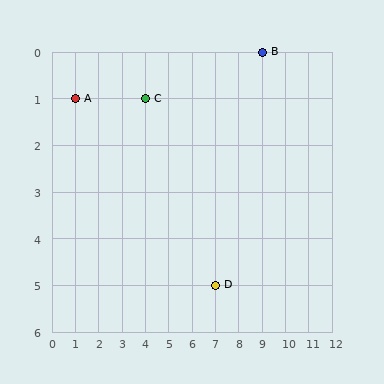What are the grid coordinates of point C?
Point C is at grid coordinates (4, 1).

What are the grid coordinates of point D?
Point D is at grid coordinates (7, 5).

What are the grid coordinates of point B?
Point B is at grid coordinates (9, 0).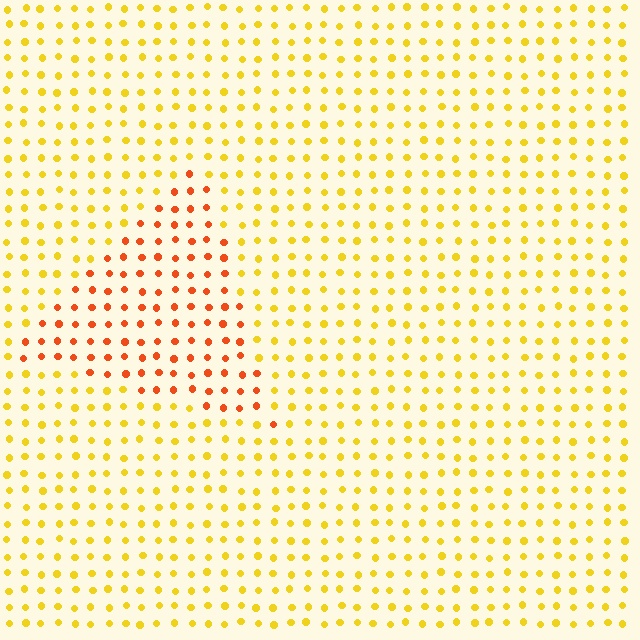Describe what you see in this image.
The image is filled with small yellow elements in a uniform arrangement. A triangle-shaped region is visible where the elements are tinted to a slightly different hue, forming a subtle color boundary.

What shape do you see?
I see a triangle.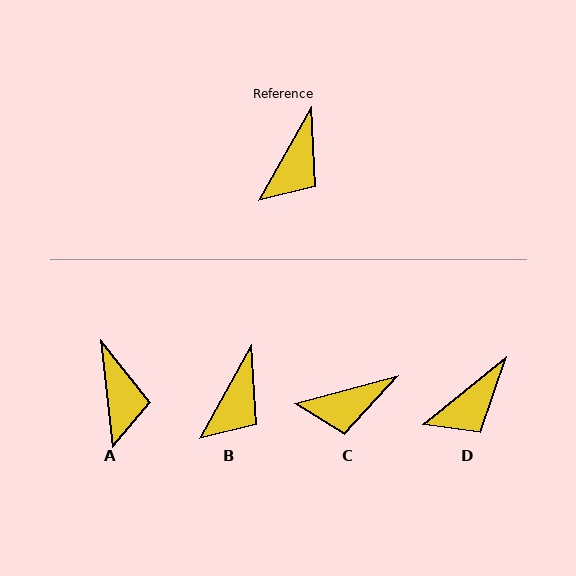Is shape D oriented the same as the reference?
No, it is off by about 22 degrees.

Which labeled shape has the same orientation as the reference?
B.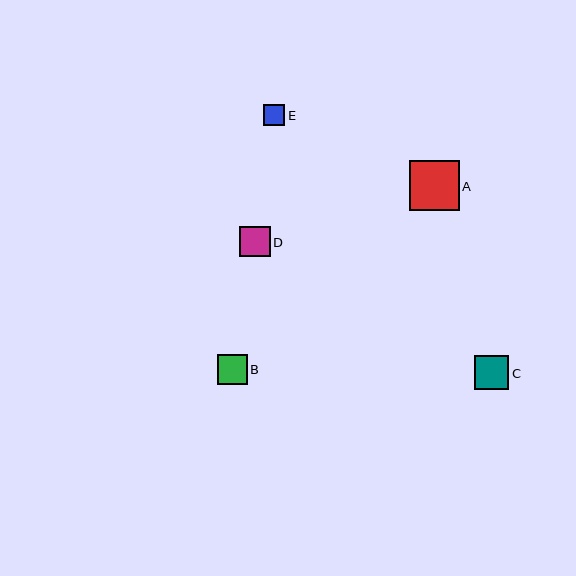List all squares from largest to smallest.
From largest to smallest: A, C, D, B, E.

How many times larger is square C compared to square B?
Square C is approximately 1.1 times the size of square B.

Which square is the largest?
Square A is the largest with a size of approximately 50 pixels.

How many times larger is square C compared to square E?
Square C is approximately 1.6 times the size of square E.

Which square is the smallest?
Square E is the smallest with a size of approximately 21 pixels.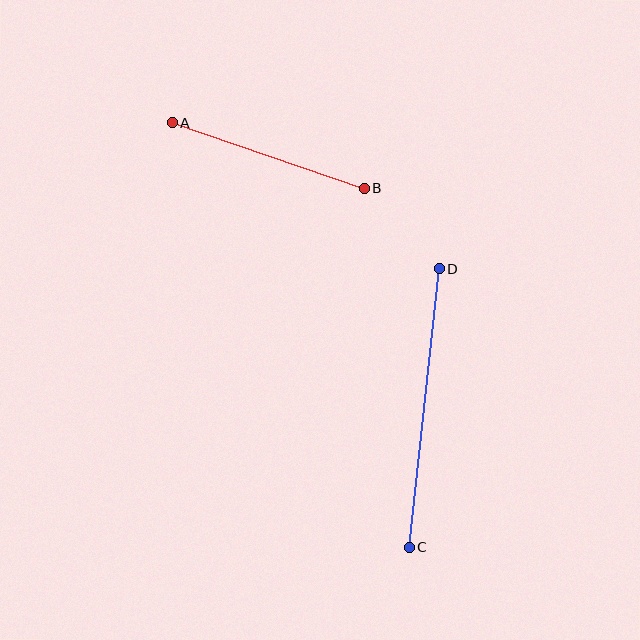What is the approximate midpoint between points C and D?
The midpoint is at approximately (424, 408) pixels.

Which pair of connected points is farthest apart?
Points C and D are farthest apart.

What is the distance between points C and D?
The distance is approximately 280 pixels.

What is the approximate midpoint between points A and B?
The midpoint is at approximately (269, 155) pixels.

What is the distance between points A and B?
The distance is approximately 203 pixels.